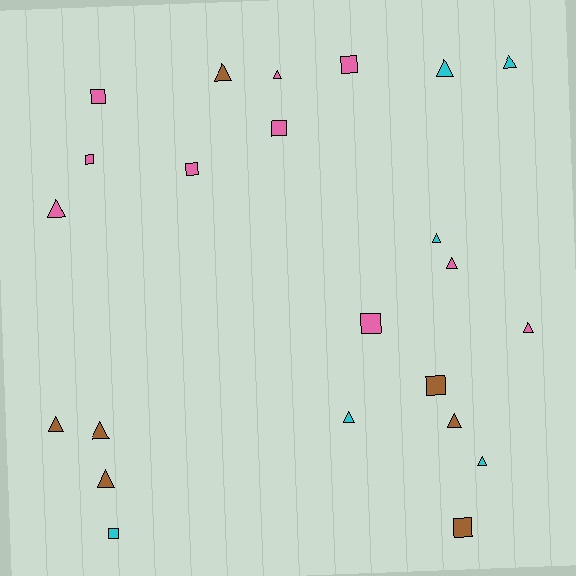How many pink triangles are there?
There are 4 pink triangles.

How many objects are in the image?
There are 23 objects.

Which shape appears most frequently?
Triangle, with 14 objects.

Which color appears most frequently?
Pink, with 10 objects.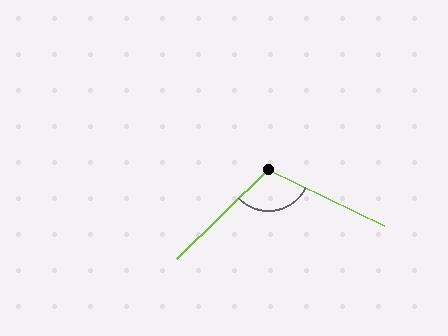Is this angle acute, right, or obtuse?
It is obtuse.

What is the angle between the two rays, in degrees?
Approximately 110 degrees.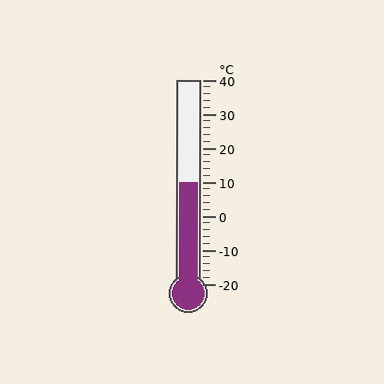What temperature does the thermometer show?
The thermometer shows approximately 10°C.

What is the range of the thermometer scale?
The thermometer scale ranges from -20°C to 40°C.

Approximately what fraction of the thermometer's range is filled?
The thermometer is filled to approximately 50% of its range.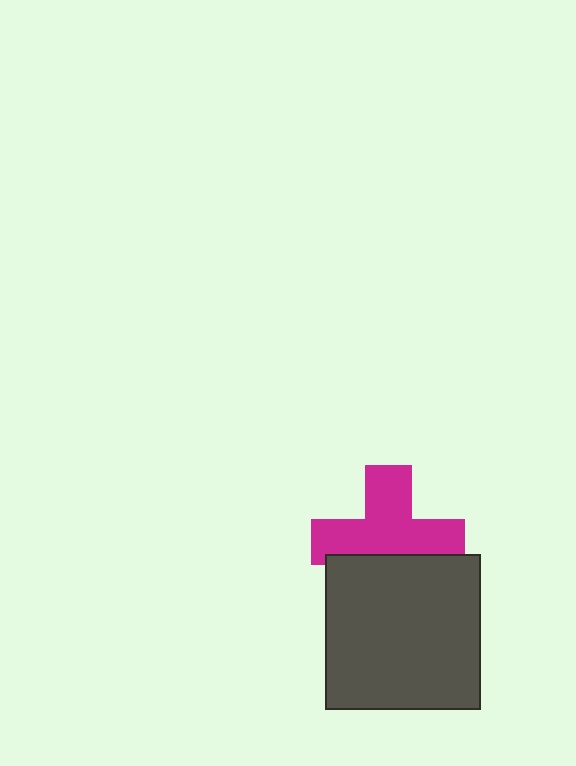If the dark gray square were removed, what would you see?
You would see the complete magenta cross.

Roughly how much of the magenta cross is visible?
Most of it is visible (roughly 65%).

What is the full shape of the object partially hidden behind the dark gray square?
The partially hidden object is a magenta cross.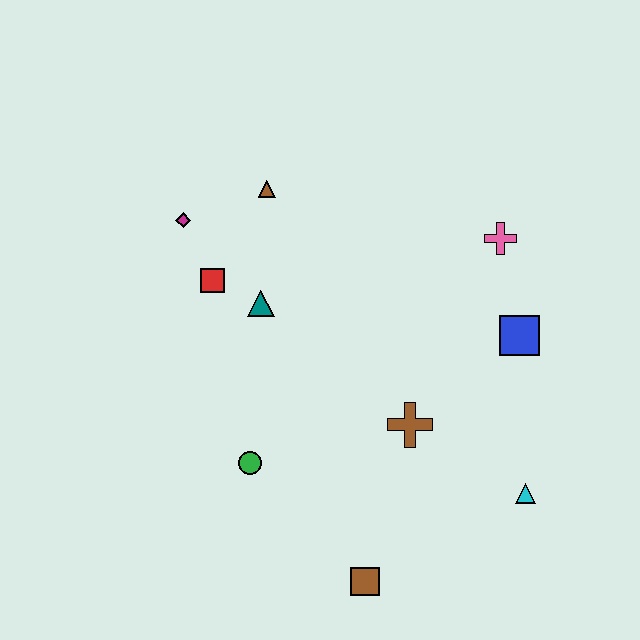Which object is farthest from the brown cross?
The magenta diamond is farthest from the brown cross.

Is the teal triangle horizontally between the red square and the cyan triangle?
Yes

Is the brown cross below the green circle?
No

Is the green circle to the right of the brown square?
No